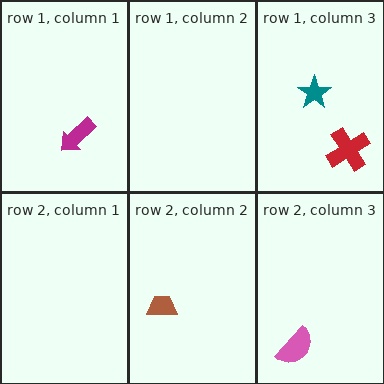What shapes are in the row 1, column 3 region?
The red cross, the teal star.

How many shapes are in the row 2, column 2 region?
1.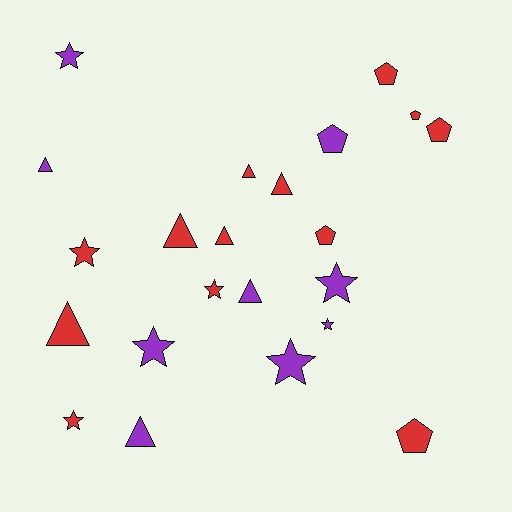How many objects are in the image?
There are 22 objects.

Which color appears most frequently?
Red, with 13 objects.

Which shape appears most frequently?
Triangle, with 8 objects.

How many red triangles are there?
There are 5 red triangles.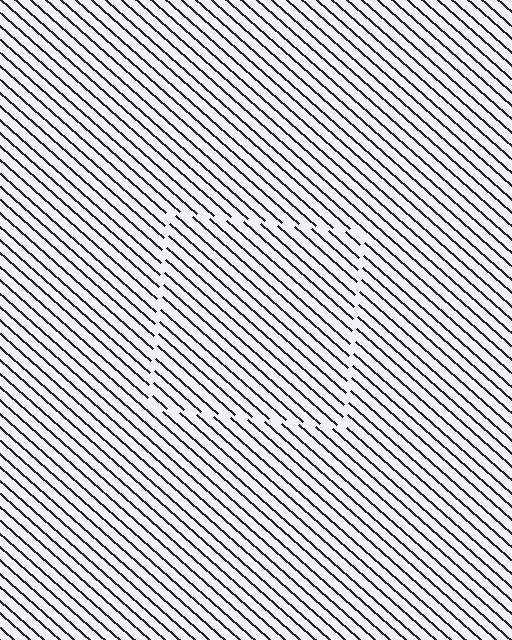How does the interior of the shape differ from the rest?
The interior of the shape contains the same grating, shifted by half a period — the contour is defined by the phase discontinuity where line-ends from the inner and outer gratings abut.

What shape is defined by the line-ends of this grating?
An illusory square. The interior of the shape contains the same grating, shifted by half a period — the contour is defined by the phase discontinuity where line-ends from the inner and outer gratings abut.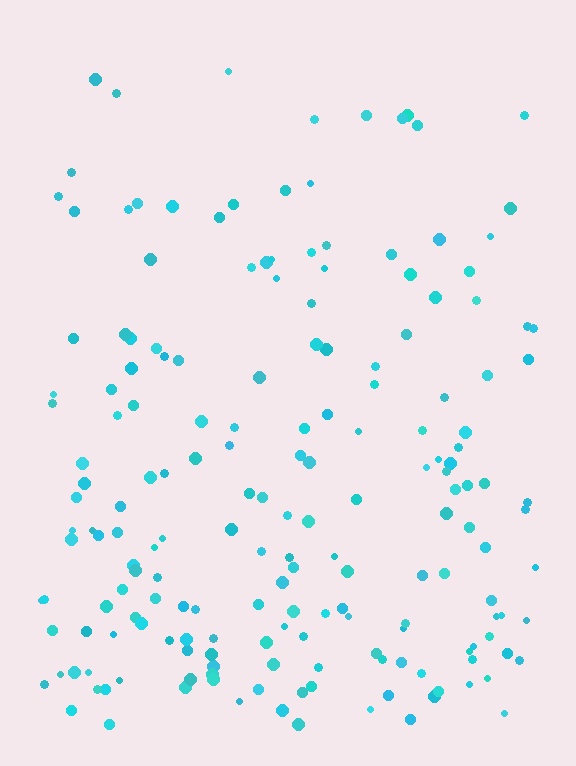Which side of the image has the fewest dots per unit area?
The top.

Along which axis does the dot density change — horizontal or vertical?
Vertical.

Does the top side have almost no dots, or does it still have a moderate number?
Still a moderate number, just noticeably fewer than the bottom.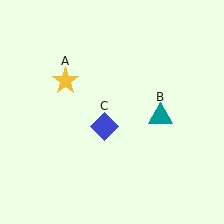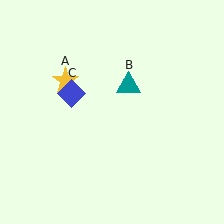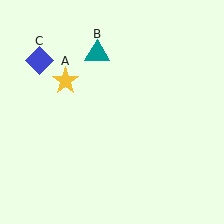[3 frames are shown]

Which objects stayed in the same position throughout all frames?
Yellow star (object A) remained stationary.